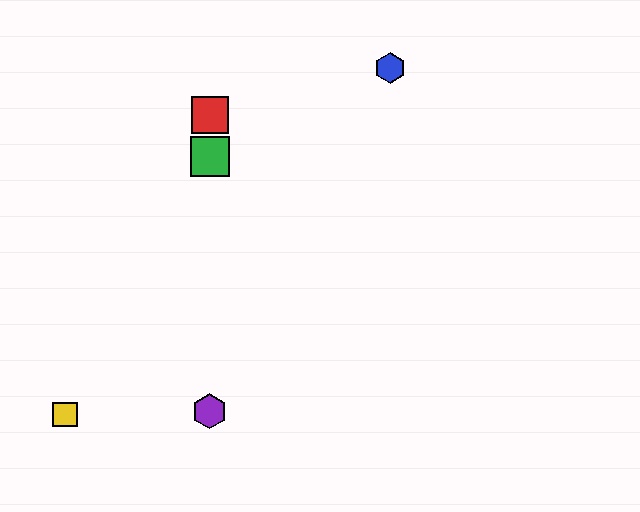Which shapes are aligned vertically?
The red square, the green square, the purple hexagon are aligned vertically.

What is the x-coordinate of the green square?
The green square is at x≈210.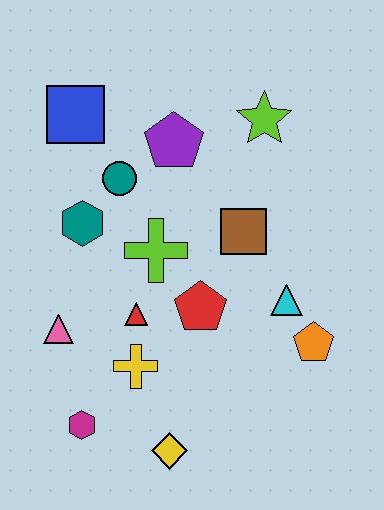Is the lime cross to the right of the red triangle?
Yes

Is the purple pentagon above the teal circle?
Yes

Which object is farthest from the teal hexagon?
The orange pentagon is farthest from the teal hexagon.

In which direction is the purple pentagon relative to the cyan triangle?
The purple pentagon is above the cyan triangle.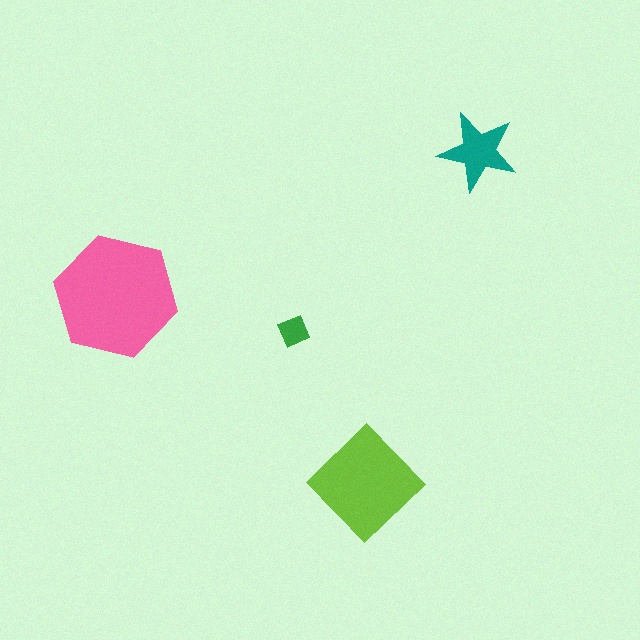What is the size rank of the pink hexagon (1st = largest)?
1st.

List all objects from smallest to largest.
The green diamond, the teal star, the lime diamond, the pink hexagon.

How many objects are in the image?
There are 4 objects in the image.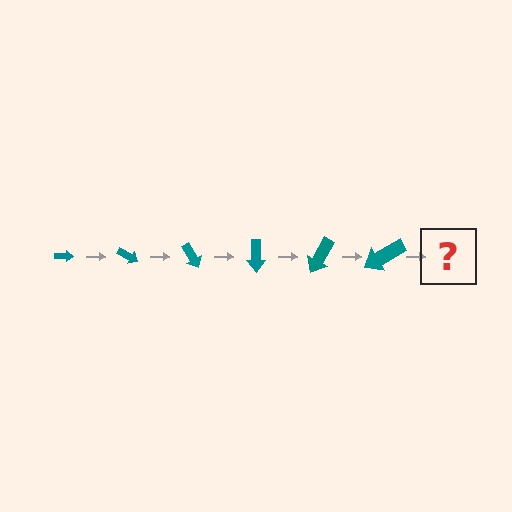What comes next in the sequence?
The next element should be an arrow, larger than the previous one and rotated 180 degrees from the start.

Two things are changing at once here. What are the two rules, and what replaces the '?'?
The two rules are that the arrow grows larger each step and it rotates 30 degrees each step. The '?' should be an arrow, larger than the previous one and rotated 180 degrees from the start.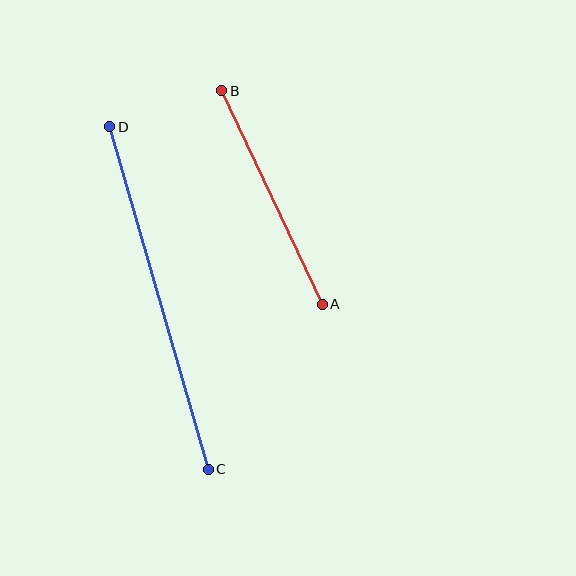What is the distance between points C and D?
The distance is approximately 357 pixels.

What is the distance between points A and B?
The distance is approximately 236 pixels.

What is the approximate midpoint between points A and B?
The midpoint is at approximately (272, 197) pixels.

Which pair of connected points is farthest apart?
Points C and D are farthest apart.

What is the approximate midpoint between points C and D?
The midpoint is at approximately (159, 298) pixels.